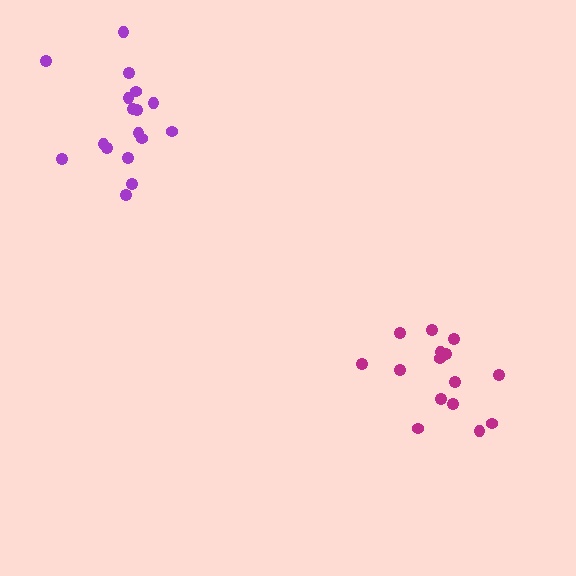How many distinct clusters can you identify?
There are 2 distinct clusters.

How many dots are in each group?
Group 1: 17 dots, Group 2: 15 dots (32 total).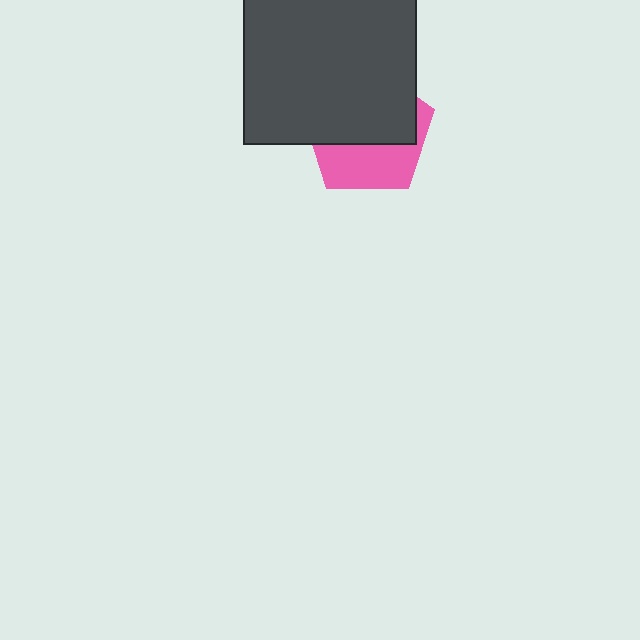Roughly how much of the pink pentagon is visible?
A small part of it is visible (roughly 40%).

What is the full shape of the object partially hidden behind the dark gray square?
The partially hidden object is a pink pentagon.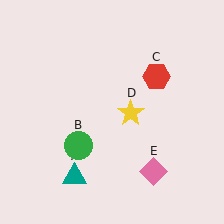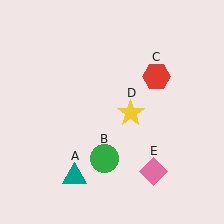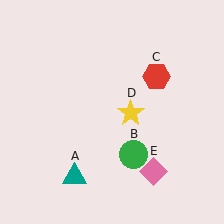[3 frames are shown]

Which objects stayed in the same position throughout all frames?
Teal triangle (object A) and red hexagon (object C) and yellow star (object D) and pink diamond (object E) remained stationary.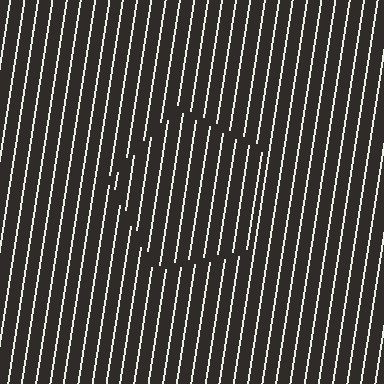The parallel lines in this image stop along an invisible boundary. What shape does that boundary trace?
An illusory pentagon. The interior of the shape contains the same grating, shifted by half a period — the contour is defined by the phase discontinuity where line-ends from the inner and outer gratings abut.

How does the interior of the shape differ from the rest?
The interior of the shape contains the same grating, shifted by half a period — the contour is defined by the phase discontinuity where line-ends from the inner and outer gratings abut.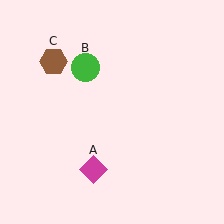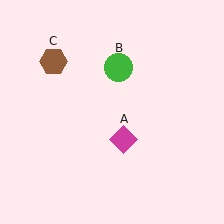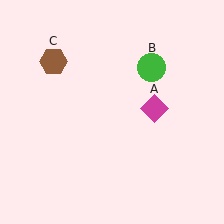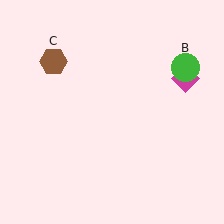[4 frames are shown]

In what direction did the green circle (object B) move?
The green circle (object B) moved right.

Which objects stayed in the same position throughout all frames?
Brown hexagon (object C) remained stationary.